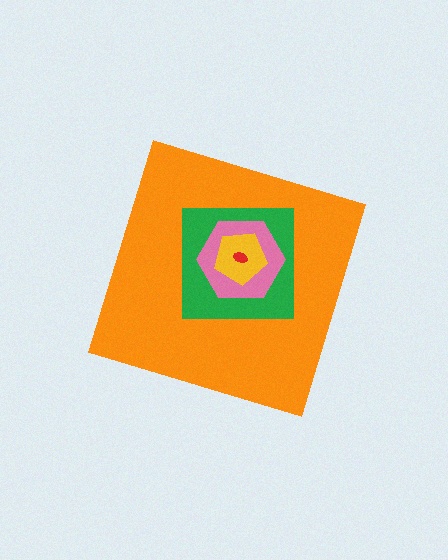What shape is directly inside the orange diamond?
The green square.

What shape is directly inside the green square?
The pink hexagon.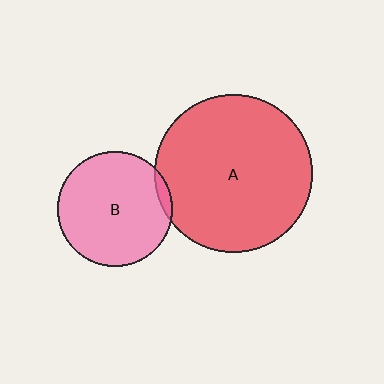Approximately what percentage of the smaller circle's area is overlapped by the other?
Approximately 5%.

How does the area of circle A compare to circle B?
Approximately 1.9 times.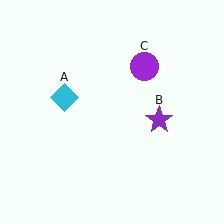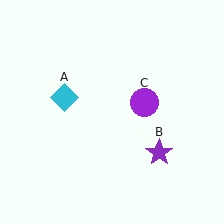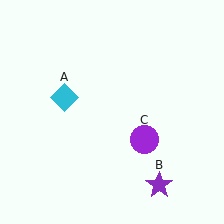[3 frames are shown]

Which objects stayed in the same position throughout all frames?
Cyan diamond (object A) remained stationary.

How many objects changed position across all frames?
2 objects changed position: purple star (object B), purple circle (object C).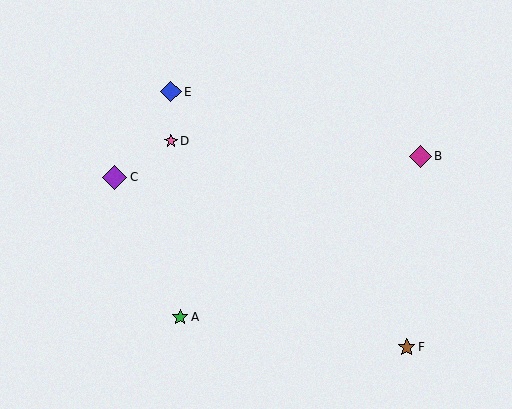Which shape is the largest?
The purple diamond (labeled C) is the largest.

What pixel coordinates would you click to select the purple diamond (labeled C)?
Click at (115, 177) to select the purple diamond C.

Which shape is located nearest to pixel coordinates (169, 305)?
The green star (labeled A) at (180, 317) is nearest to that location.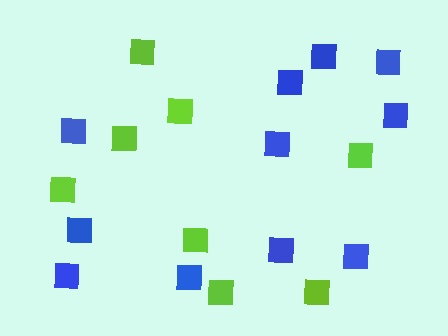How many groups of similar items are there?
There are 2 groups: one group of blue squares (11) and one group of lime squares (8).